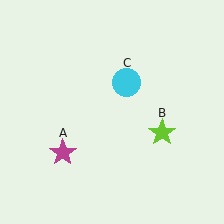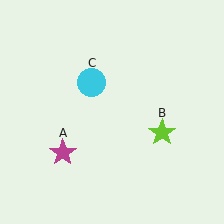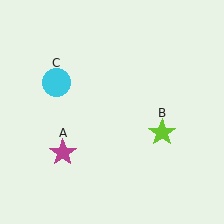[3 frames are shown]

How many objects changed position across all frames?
1 object changed position: cyan circle (object C).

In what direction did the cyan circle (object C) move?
The cyan circle (object C) moved left.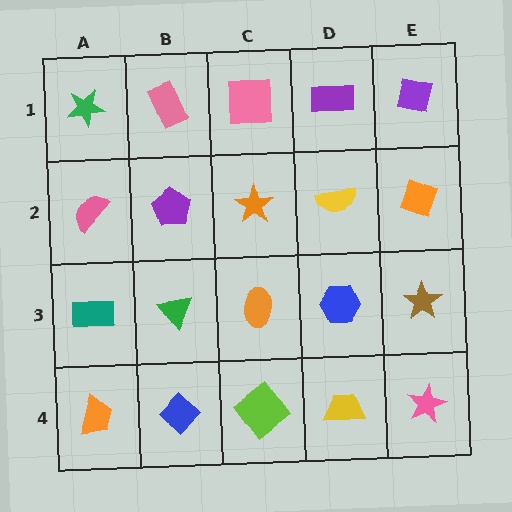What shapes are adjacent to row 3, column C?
An orange star (row 2, column C), a lime diamond (row 4, column C), a green triangle (row 3, column B), a blue hexagon (row 3, column D).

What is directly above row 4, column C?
An orange ellipse.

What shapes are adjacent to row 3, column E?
An orange diamond (row 2, column E), a pink star (row 4, column E), a blue hexagon (row 3, column D).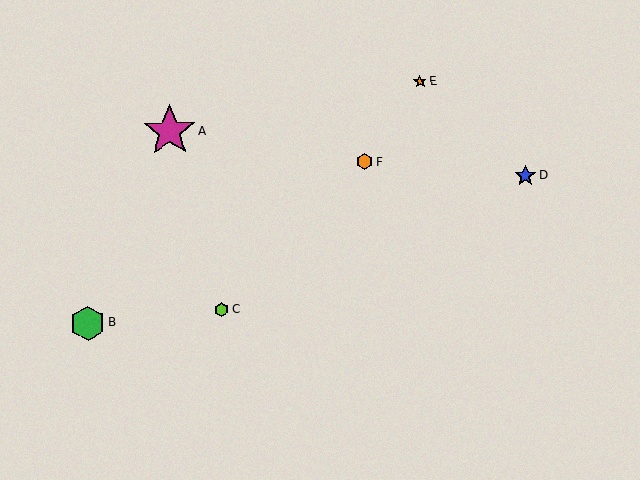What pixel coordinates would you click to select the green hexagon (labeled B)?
Click at (88, 323) to select the green hexagon B.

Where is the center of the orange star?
The center of the orange star is at (420, 82).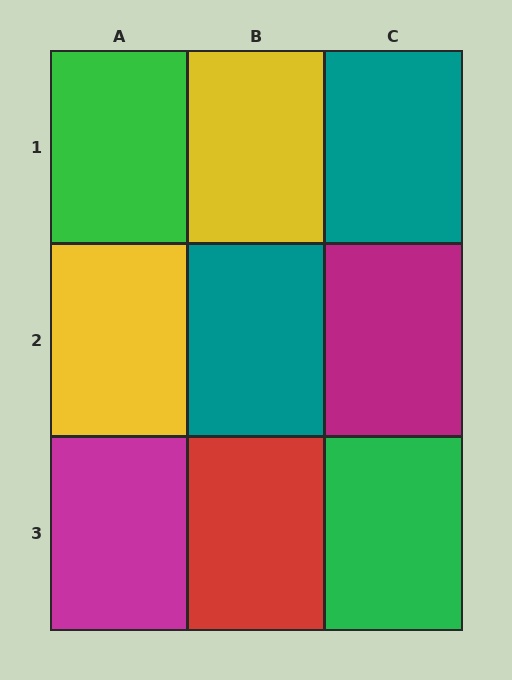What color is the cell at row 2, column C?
Magenta.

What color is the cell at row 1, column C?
Teal.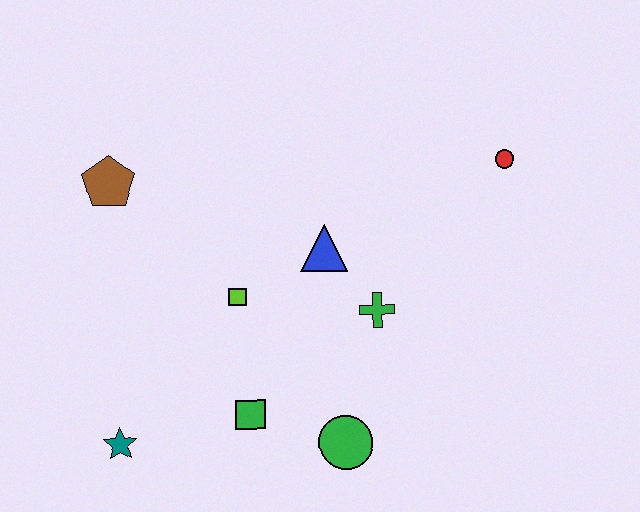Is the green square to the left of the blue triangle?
Yes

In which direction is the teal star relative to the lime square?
The teal star is below the lime square.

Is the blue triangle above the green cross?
Yes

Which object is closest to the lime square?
The blue triangle is closest to the lime square.